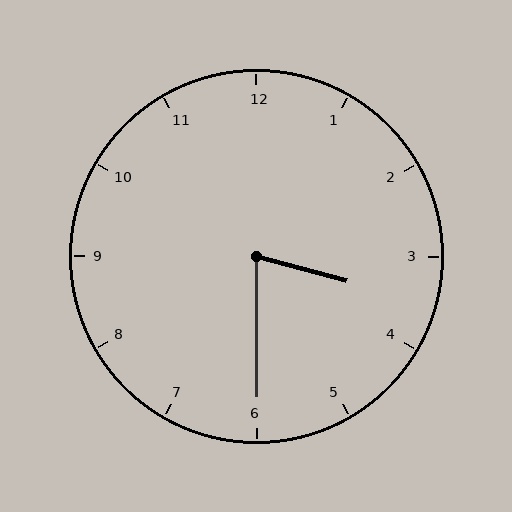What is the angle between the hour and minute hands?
Approximately 75 degrees.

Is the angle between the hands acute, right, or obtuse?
It is acute.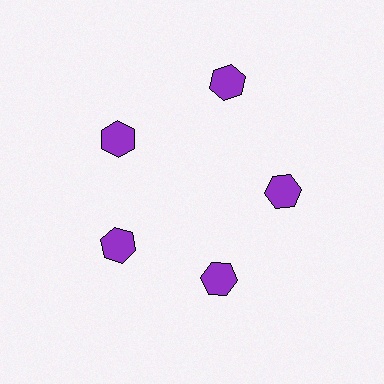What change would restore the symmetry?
The symmetry would be restored by moving it inward, back onto the ring so that all 5 hexagons sit at equal angles and equal distance from the center.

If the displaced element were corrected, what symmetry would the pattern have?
It would have 5-fold rotational symmetry — the pattern would map onto itself every 72 degrees.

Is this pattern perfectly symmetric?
No. The 5 purple hexagons are arranged in a ring, but one element near the 1 o'clock position is pushed outward from the center, breaking the 5-fold rotational symmetry.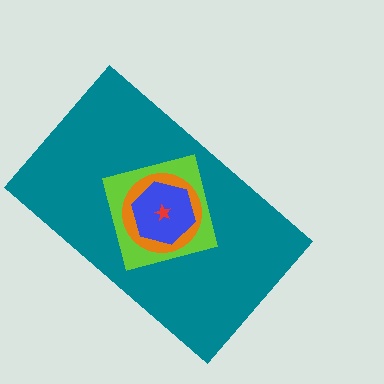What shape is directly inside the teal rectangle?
The lime square.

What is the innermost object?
The red star.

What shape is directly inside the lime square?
The orange circle.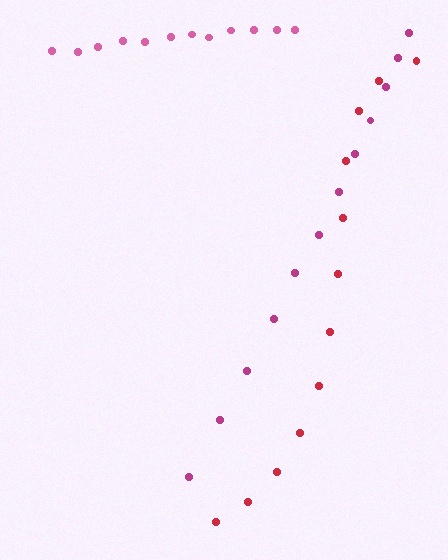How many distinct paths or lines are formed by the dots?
There are 3 distinct paths.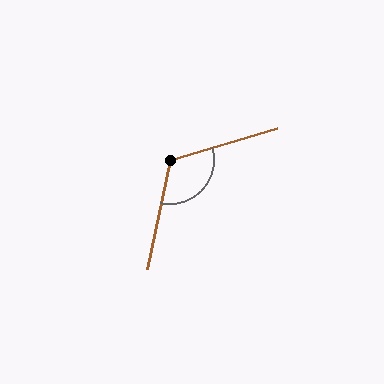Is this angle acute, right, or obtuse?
It is obtuse.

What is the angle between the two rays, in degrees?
Approximately 118 degrees.